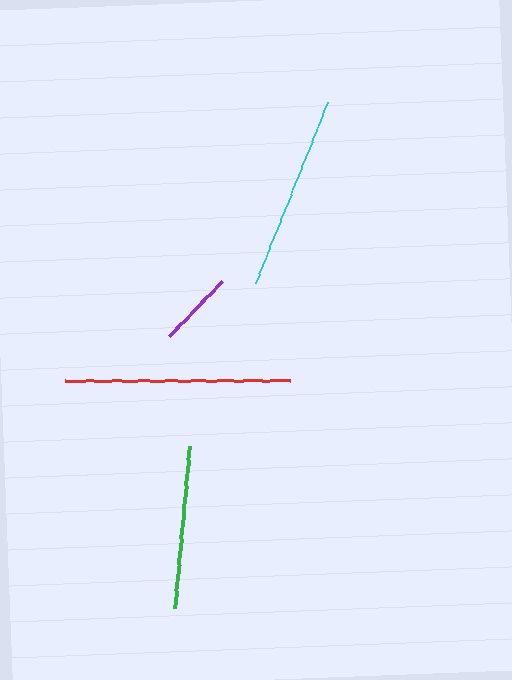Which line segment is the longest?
The red line is the longest at approximately 224 pixels.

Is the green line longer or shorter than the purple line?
The green line is longer than the purple line.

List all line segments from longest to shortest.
From longest to shortest: red, cyan, green, purple.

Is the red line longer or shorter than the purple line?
The red line is longer than the purple line.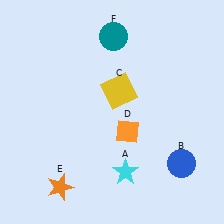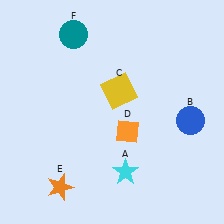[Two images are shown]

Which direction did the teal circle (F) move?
The teal circle (F) moved left.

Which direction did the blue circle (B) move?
The blue circle (B) moved up.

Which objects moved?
The objects that moved are: the blue circle (B), the teal circle (F).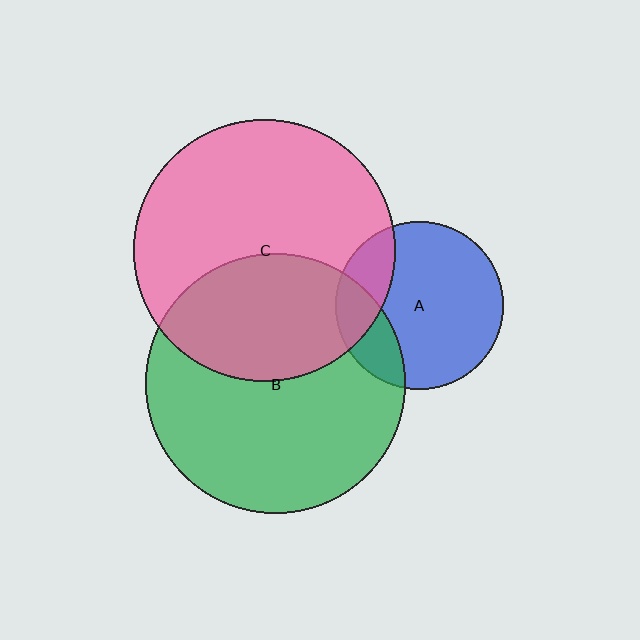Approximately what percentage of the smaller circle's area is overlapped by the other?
Approximately 20%.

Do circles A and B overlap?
Yes.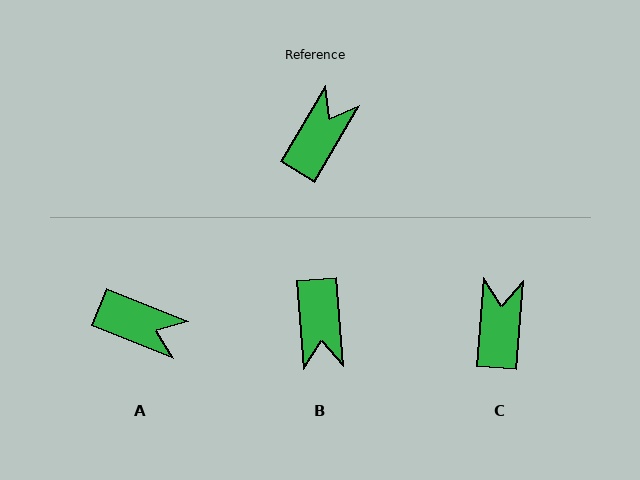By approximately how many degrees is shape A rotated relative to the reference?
Approximately 81 degrees clockwise.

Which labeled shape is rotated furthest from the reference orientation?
B, about 145 degrees away.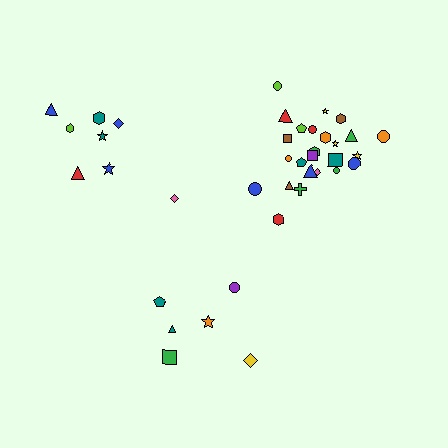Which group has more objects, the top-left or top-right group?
The top-right group.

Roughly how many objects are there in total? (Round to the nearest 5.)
Roughly 40 objects in total.